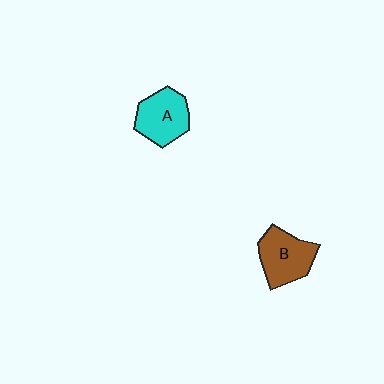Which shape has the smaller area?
Shape A (cyan).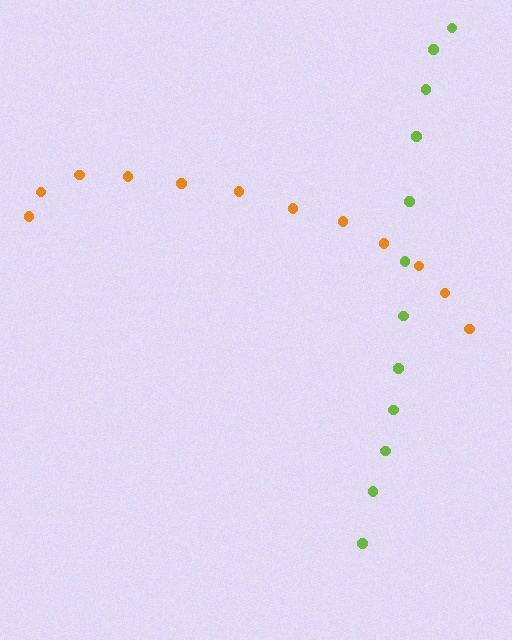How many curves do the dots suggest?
There are 2 distinct paths.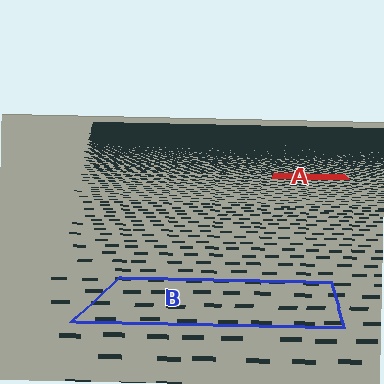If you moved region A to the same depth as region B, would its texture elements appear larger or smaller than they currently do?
They would appear larger. At a closer depth, the same texture elements are projected at a bigger on-screen size.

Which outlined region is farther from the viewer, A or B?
Region A is farther from the viewer — the texture elements inside it appear smaller and more densely packed.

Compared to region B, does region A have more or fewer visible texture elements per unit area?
Region A has more texture elements per unit area — they are packed more densely because it is farther away.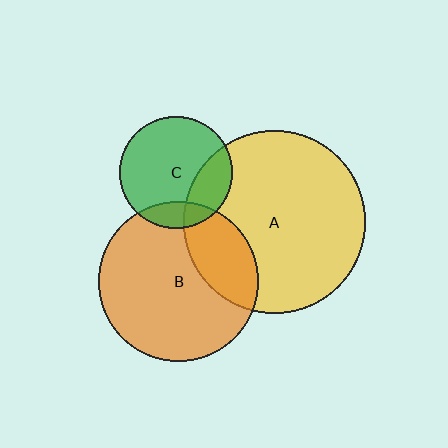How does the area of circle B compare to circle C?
Approximately 2.0 times.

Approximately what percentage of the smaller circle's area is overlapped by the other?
Approximately 25%.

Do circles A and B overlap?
Yes.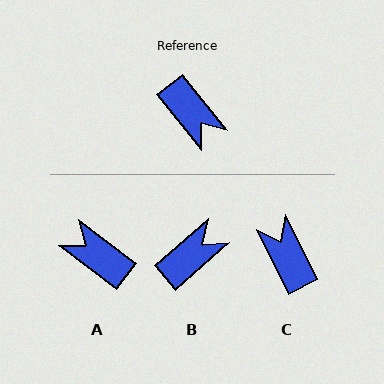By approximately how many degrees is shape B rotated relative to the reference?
Approximately 92 degrees counter-clockwise.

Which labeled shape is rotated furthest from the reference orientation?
C, about 168 degrees away.